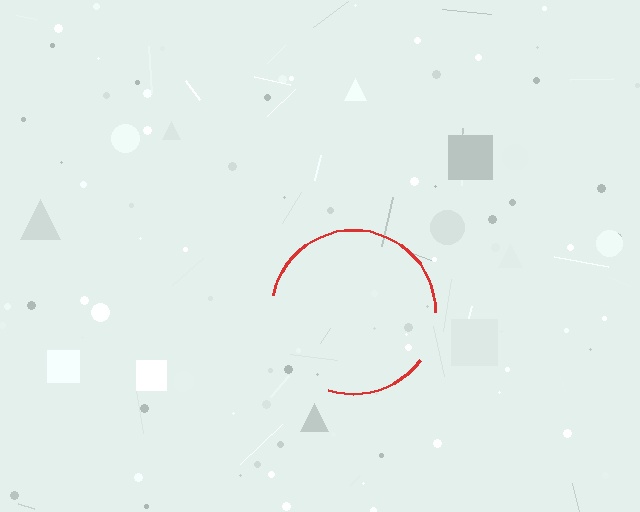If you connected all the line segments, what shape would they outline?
They would outline a circle.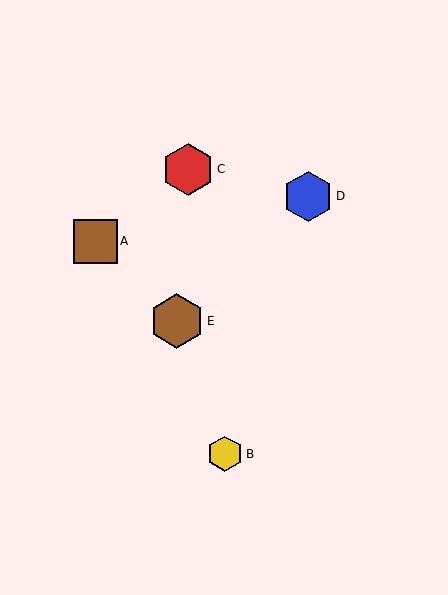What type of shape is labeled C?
Shape C is a red hexagon.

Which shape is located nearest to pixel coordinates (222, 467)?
The yellow hexagon (labeled B) at (225, 454) is nearest to that location.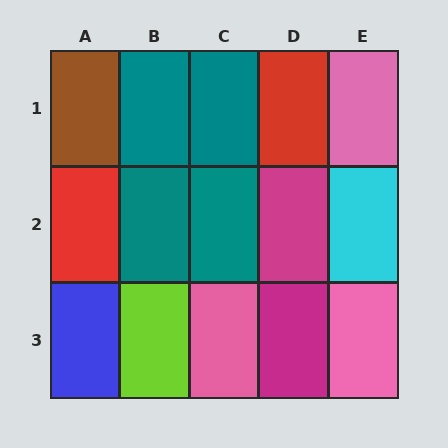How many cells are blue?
1 cell is blue.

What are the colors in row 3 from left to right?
Blue, lime, pink, magenta, pink.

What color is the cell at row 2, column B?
Teal.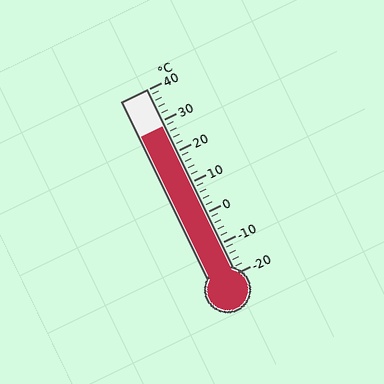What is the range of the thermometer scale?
The thermometer scale ranges from -20°C to 40°C.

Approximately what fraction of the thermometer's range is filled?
The thermometer is filled to approximately 80% of its range.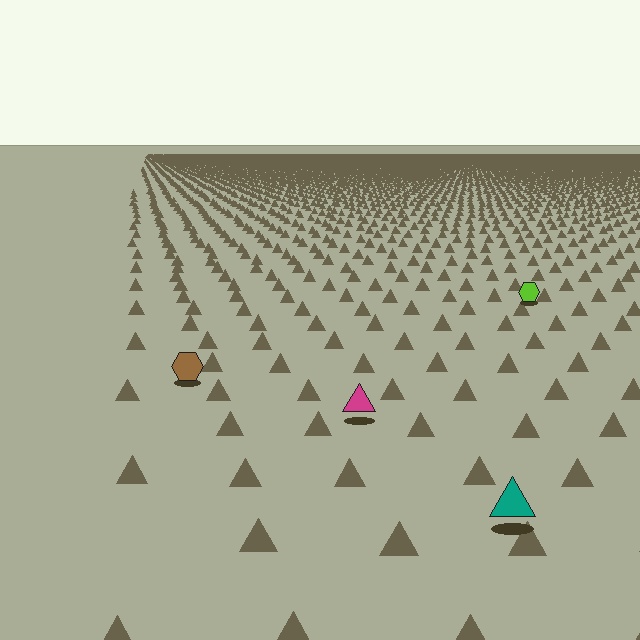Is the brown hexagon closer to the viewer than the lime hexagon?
Yes. The brown hexagon is closer — you can tell from the texture gradient: the ground texture is coarser near it.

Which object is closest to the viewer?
The teal triangle is closest. The texture marks near it are larger and more spread out.